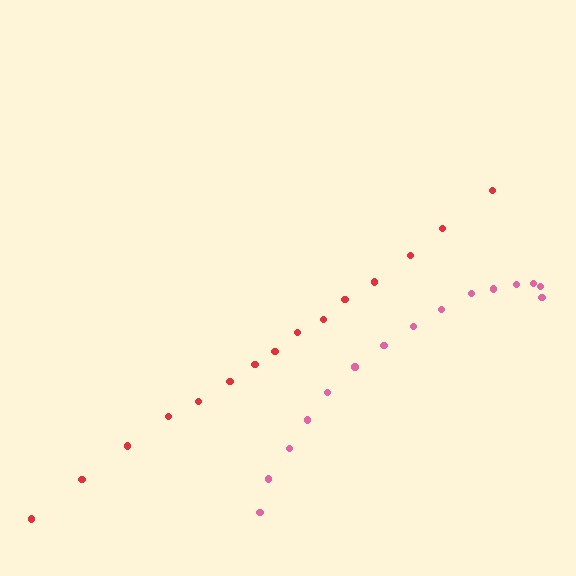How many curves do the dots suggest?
There are 2 distinct paths.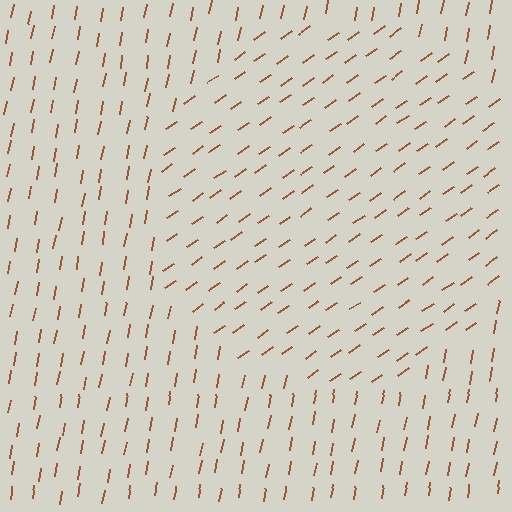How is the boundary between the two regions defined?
The boundary is defined purely by a change in line orientation (approximately 45 degrees difference). All lines are the same color and thickness.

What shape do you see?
I see a circle.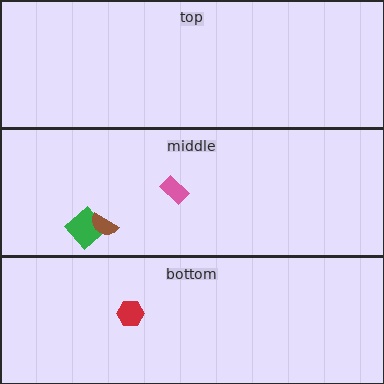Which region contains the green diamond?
The middle region.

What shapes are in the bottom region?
The red hexagon.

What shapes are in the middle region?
The pink rectangle, the green diamond, the brown semicircle.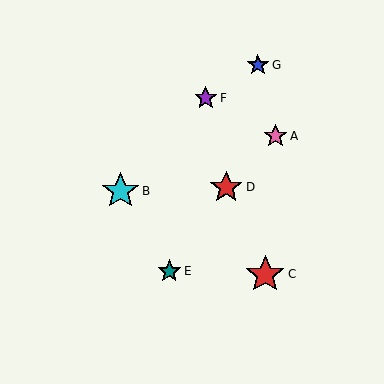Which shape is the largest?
The red star (labeled C) is the largest.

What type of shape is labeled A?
Shape A is a pink star.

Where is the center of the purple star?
The center of the purple star is at (206, 98).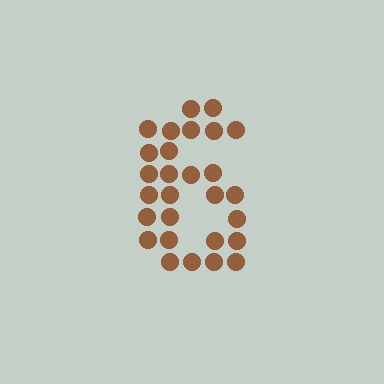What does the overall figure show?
The overall figure shows the digit 6.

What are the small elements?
The small elements are circles.